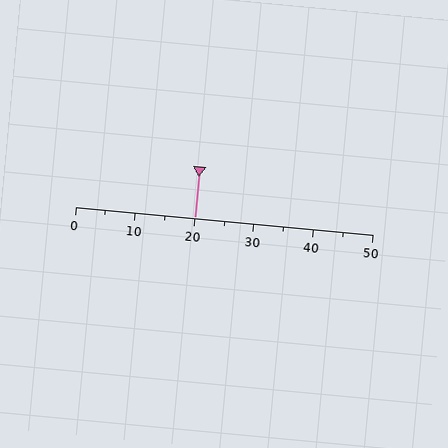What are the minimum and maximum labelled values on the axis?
The axis runs from 0 to 50.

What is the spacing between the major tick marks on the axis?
The major ticks are spaced 10 apart.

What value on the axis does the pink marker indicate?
The marker indicates approximately 20.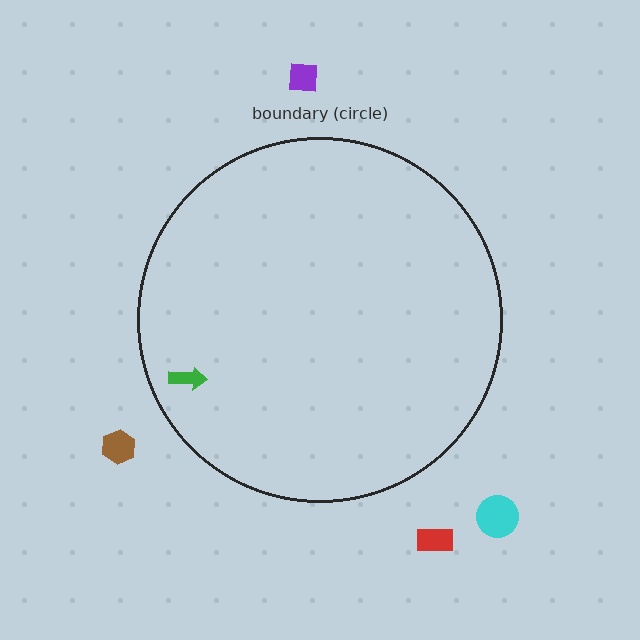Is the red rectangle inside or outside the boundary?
Outside.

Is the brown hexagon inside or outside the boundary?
Outside.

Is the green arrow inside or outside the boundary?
Inside.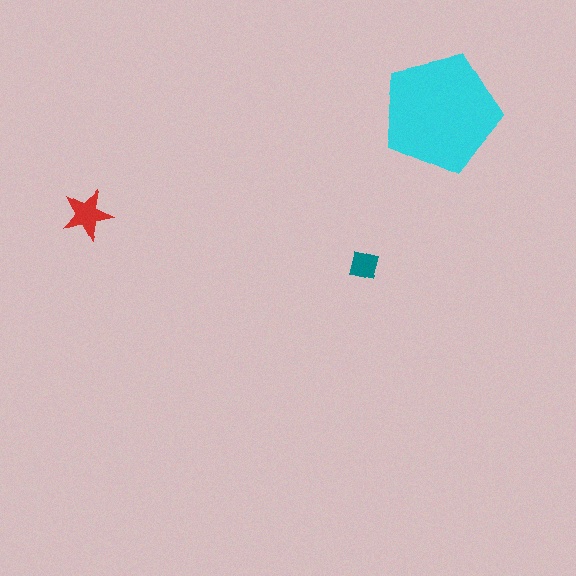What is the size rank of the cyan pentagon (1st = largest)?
1st.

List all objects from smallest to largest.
The teal square, the red star, the cyan pentagon.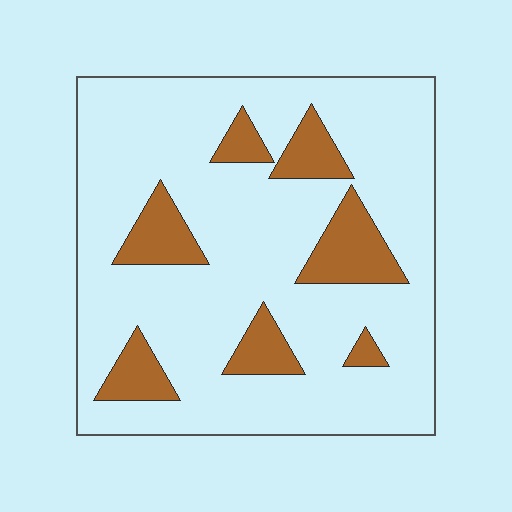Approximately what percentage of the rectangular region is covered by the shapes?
Approximately 20%.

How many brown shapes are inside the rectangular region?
7.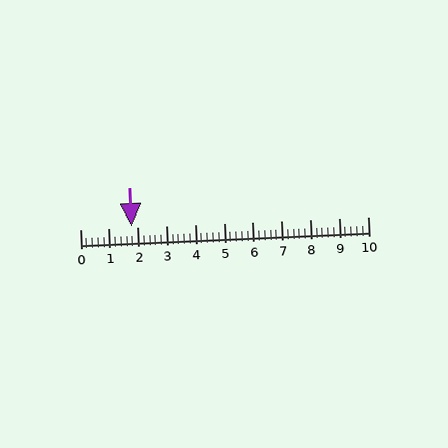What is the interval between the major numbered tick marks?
The major tick marks are spaced 1 units apart.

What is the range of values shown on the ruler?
The ruler shows values from 0 to 10.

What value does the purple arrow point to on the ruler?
The purple arrow points to approximately 1.8.